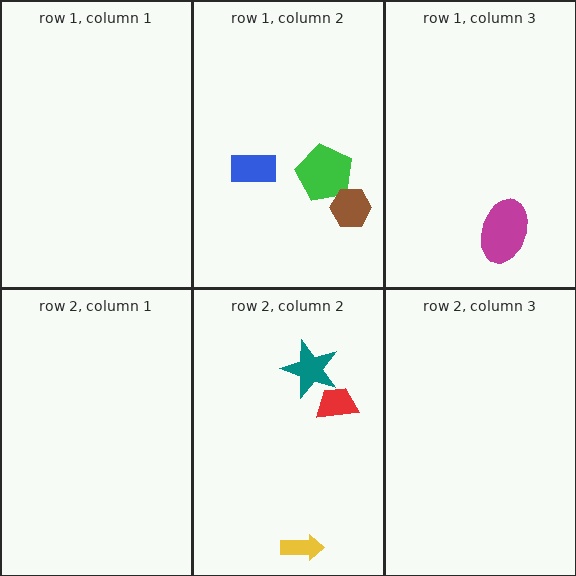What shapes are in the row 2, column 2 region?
The red trapezoid, the teal star, the yellow arrow.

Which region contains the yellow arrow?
The row 2, column 2 region.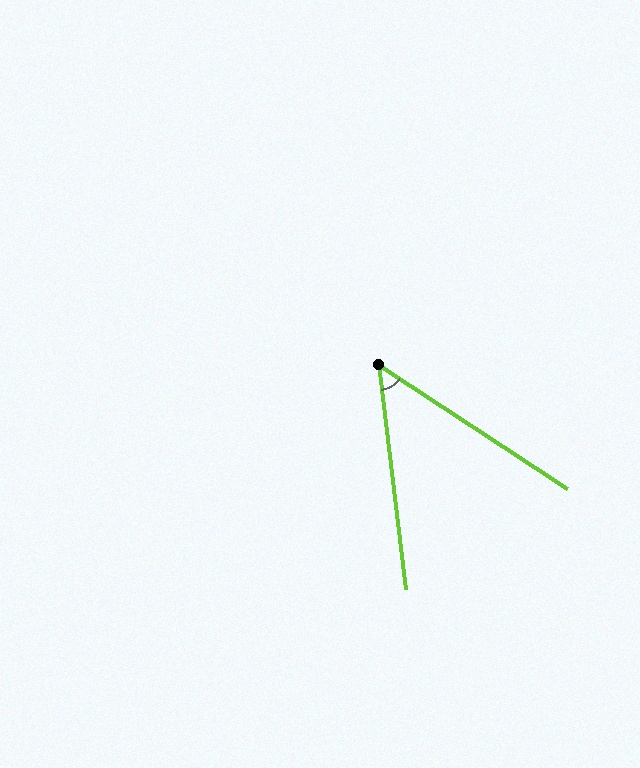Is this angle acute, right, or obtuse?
It is acute.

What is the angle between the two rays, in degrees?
Approximately 50 degrees.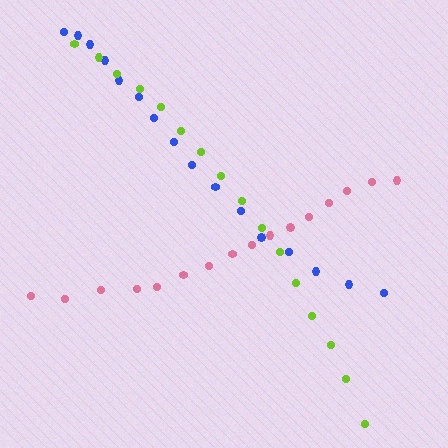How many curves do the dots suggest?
There are 3 distinct paths.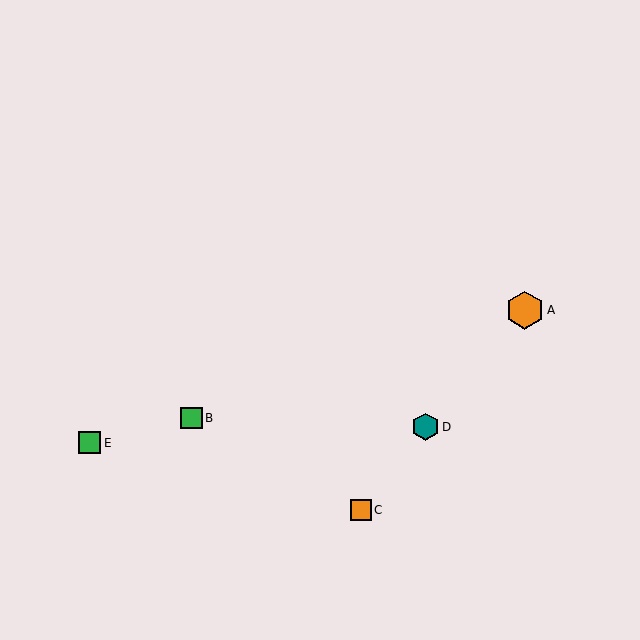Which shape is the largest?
The orange hexagon (labeled A) is the largest.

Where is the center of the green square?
The center of the green square is at (90, 443).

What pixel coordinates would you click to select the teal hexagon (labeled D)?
Click at (426, 427) to select the teal hexagon D.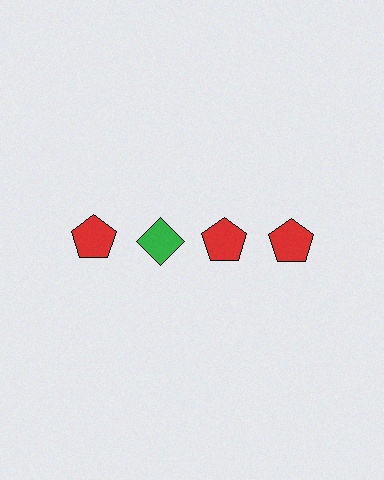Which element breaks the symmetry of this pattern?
The green diamond in the top row, second from left column breaks the symmetry. All other shapes are red pentagons.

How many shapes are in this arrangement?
There are 4 shapes arranged in a grid pattern.